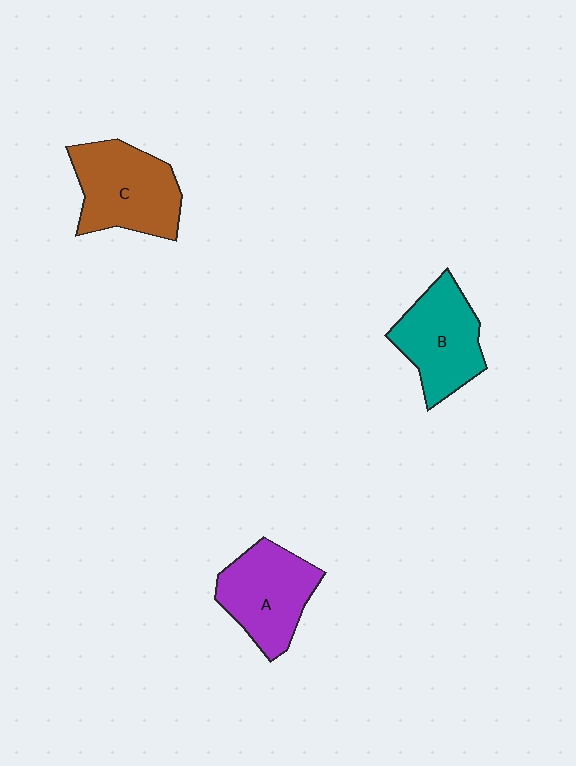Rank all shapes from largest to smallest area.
From largest to smallest: C (brown), A (purple), B (teal).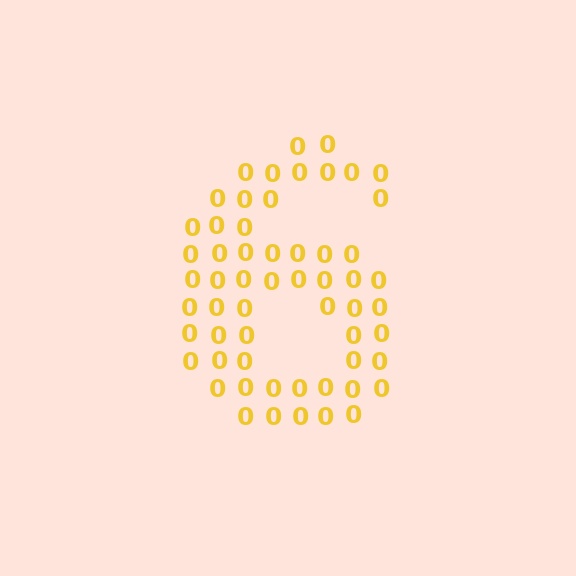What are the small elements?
The small elements are digit 0's.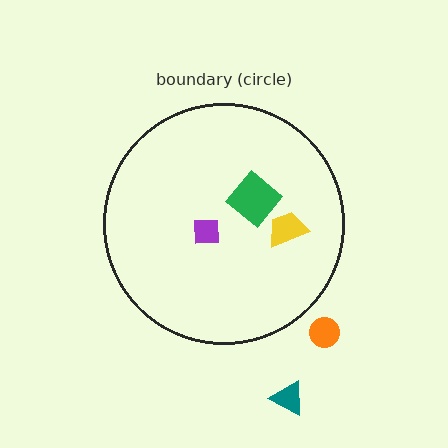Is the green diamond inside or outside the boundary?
Inside.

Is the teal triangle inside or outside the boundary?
Outside.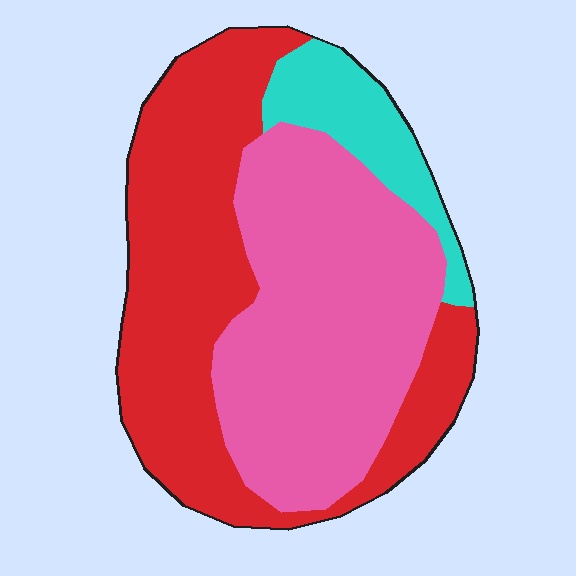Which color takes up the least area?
Cyan, at roughly 10%.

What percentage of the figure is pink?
Pink covers roughly 45% of the figure.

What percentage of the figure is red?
Red takes up between a quarter and a half of the figure.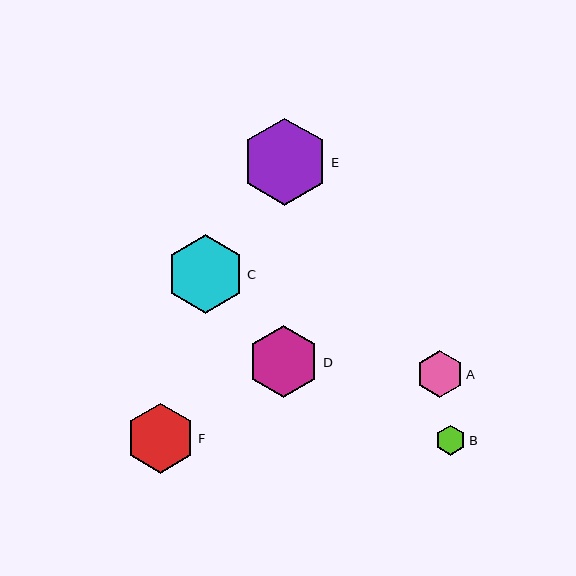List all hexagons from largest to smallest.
From largest to smallest: E, C, D, F, A, B.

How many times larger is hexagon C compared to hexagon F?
Hexagon C is approximately 1.1 times the size of hexagon F.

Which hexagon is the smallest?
Hexagon B is the smallest with a size of approximately 30 pixels.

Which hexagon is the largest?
Hexagon E is the largest with a size of approximately 87 pixels.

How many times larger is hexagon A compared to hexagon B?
Hexagon A is approximately 1.6 times the size of hexagon B.